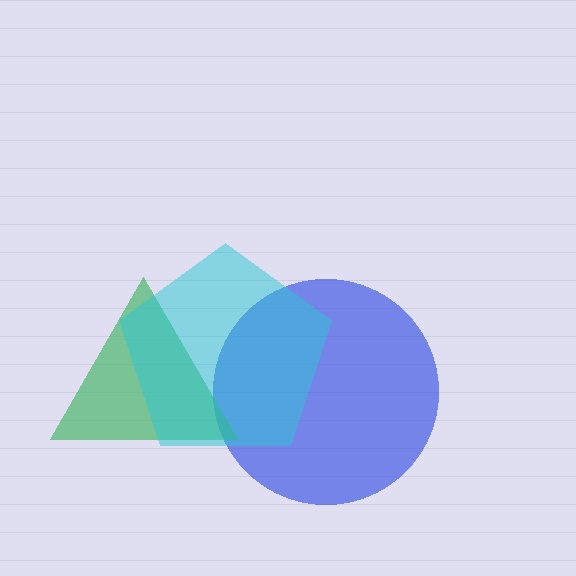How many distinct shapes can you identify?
There are 3 distinct shapes: a blue circle, a green triangle, a cyan pentagon.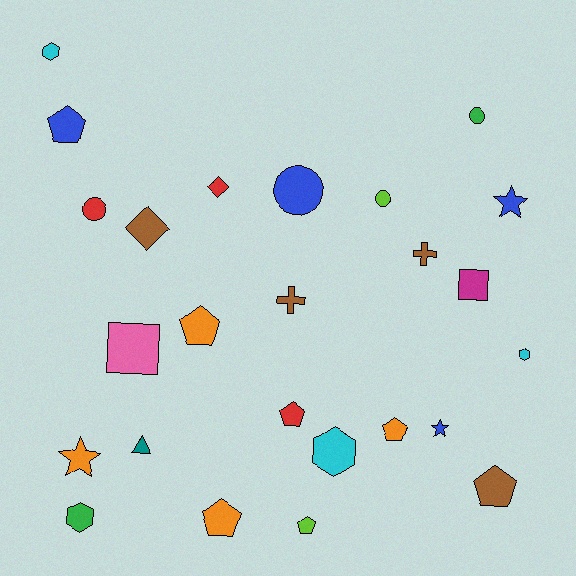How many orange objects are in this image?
There are 4 orange objects.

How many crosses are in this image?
There are 2 crosses.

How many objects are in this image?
There are 25 objects.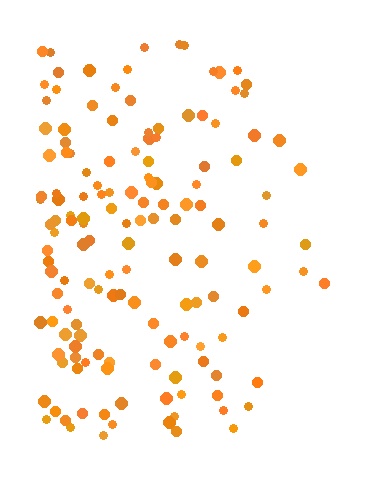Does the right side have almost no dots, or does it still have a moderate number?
Still a moderate number, just noticeably fewer than the left.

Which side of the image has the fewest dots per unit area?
The right.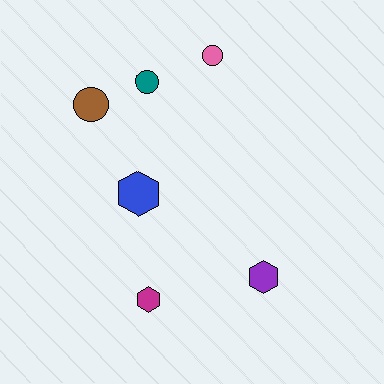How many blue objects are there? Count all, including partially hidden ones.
There is 1 blue object.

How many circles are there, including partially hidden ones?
There are 3 circles.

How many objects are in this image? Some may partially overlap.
There are 6 objects.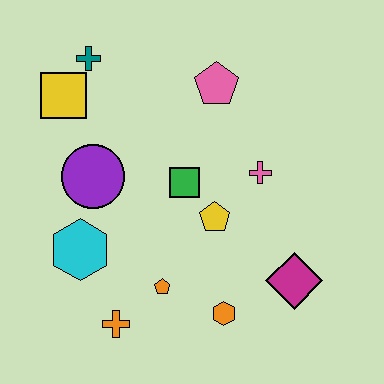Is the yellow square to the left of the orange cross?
Yes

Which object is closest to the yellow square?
The teal cross is closest to the yellow square.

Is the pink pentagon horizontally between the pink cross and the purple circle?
Yes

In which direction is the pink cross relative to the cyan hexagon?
The pink cross is to the right of the cyan hexagon.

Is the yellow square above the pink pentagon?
No